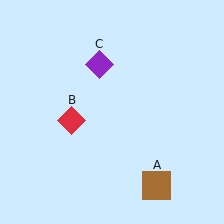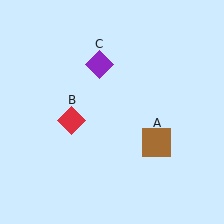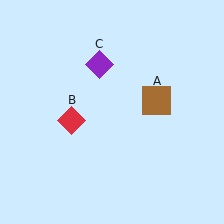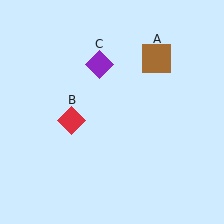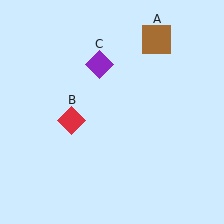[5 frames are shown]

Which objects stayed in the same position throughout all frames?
Red diamond (object B) and purple diamond (object C) remained stationary.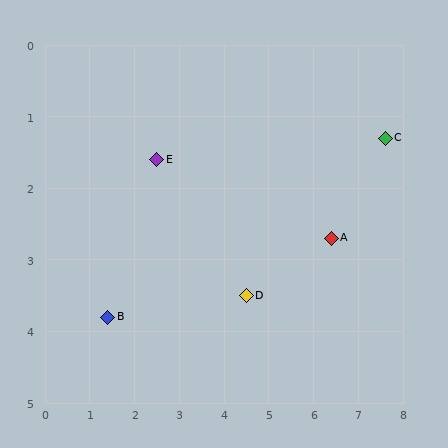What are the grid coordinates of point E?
Point E is at approximately (2.5, 1.6).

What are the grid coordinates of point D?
Point D is at approximately (4.5, 3.5).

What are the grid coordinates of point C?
Point C is at approximately (7.6, 1.3).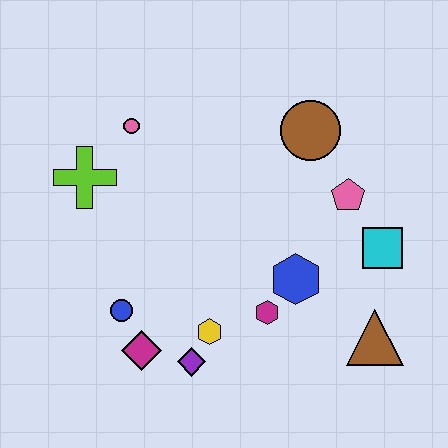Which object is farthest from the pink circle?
The brown triangle is farthest from the pink circle.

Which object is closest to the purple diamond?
The yellow hexagon is closest to the purple diamond.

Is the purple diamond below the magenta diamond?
Yes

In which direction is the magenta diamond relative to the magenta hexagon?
The magenta diamond is to the left of the magenta hexagon.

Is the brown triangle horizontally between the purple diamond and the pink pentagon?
No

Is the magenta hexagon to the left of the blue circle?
No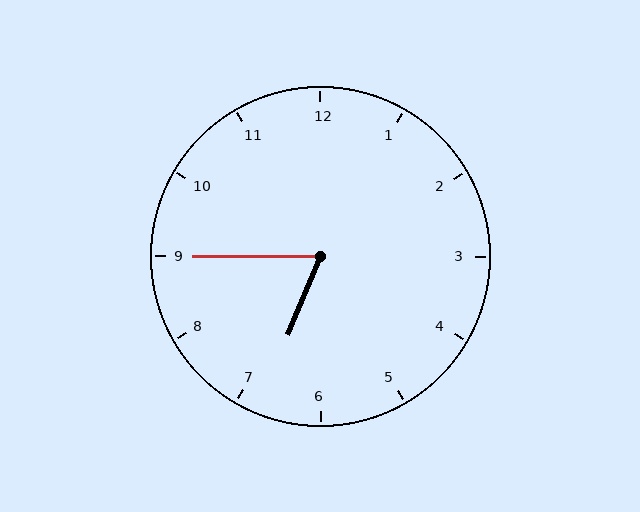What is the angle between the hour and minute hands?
Approximately 68 degrees.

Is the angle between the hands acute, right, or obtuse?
It is acute.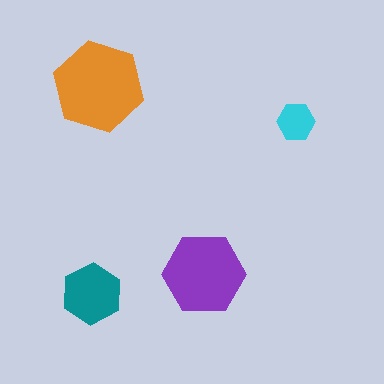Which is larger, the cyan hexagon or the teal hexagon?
The teal one.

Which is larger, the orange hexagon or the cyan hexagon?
The orange one.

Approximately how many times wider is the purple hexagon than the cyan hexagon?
About 2 times wider.